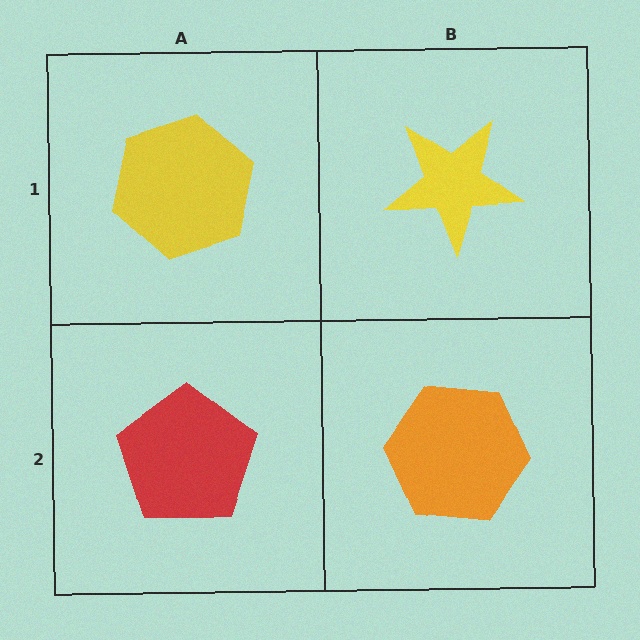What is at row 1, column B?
A yellow star.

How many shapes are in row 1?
2 shapes.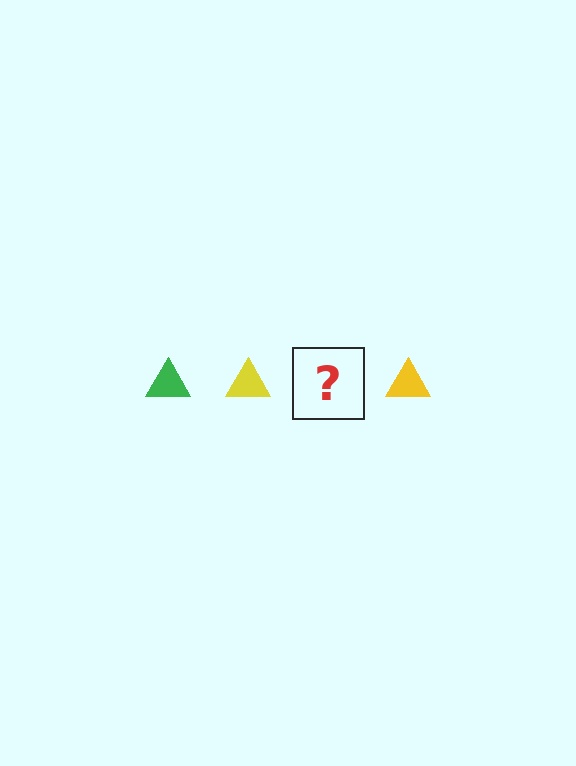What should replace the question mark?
The question mark should be replaced with a green triangle.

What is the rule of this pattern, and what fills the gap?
The rule is that the pattern cycles through green, yellow triangles. The gap should be filled with a green triangle.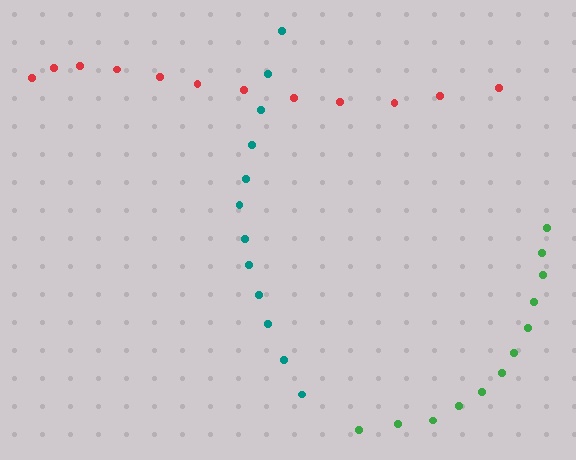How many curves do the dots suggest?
There are 3 distinct paths.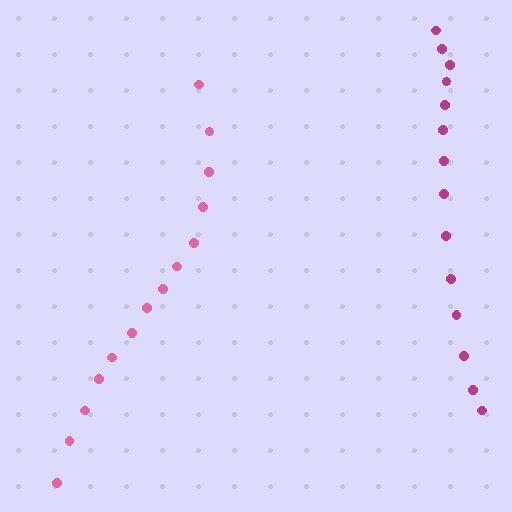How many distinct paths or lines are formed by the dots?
There are 2 distinct paths.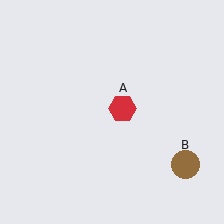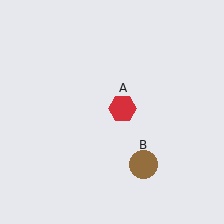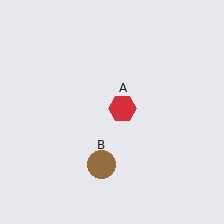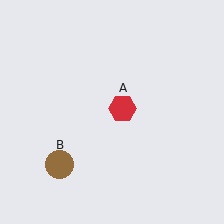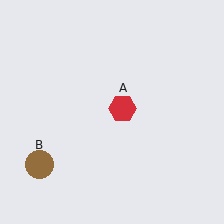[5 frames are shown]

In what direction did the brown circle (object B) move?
The brown circle (object B) moved left.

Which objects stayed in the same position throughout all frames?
Red hexagon (object A) remained stationary.